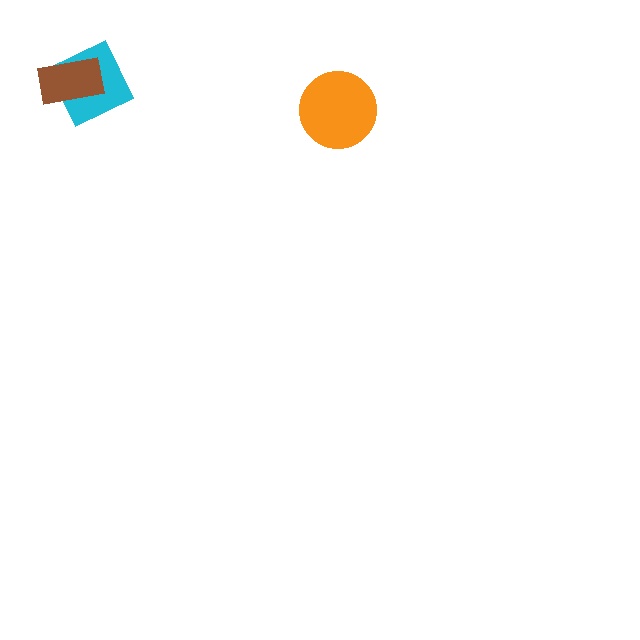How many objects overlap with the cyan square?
1 object overlaps with the cyan square.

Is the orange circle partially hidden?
No, no other shape covers it.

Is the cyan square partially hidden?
Yes, it is partially covered by another shape.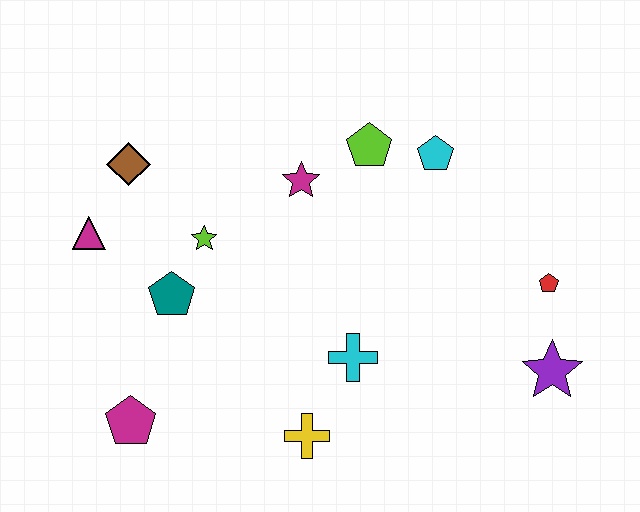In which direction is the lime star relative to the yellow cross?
The lime star is above the yellow cross.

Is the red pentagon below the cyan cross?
No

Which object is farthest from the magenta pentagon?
The red pentagon is farthest from the magenta pentagon.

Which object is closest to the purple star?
The red pentagon is closest to the purple star.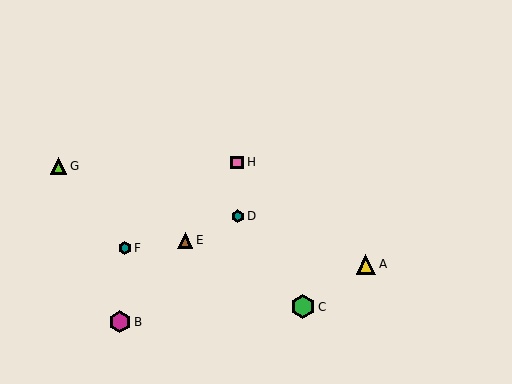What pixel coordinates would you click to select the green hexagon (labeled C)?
Click at (303, 307) to select the green hexagon C.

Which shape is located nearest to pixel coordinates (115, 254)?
The teal hexagon (labeled F) at (125, 248) is nearest to that location.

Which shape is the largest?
The green hexagon (labeled C) is the largest.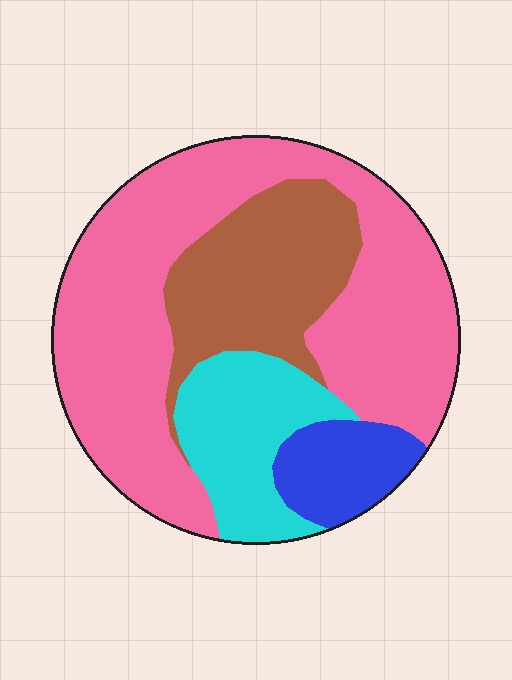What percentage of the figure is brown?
Brown covers about 20% of the figure.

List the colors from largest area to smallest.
From largest to smallest: pink, brown, cyan, blue.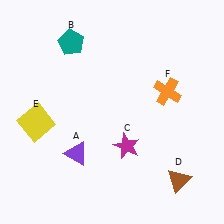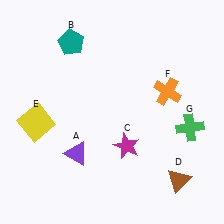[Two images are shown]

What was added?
A green cross (G) was added in Image 2.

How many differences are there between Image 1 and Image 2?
There is 1 difference between the two images.